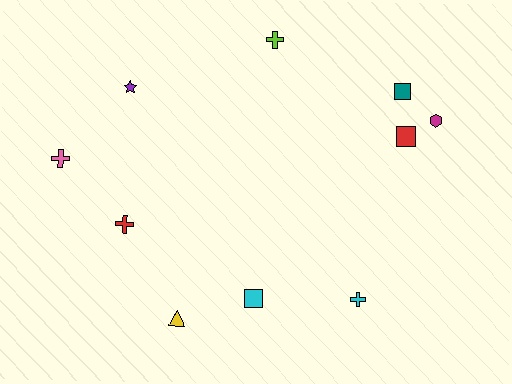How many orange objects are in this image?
There are no orange objects.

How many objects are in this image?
There are 10 objects.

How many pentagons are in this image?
There are no pentagons.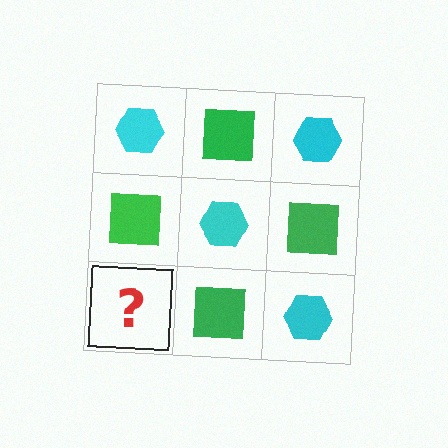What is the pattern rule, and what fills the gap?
The rule is that it alternates cyan hexagon and green square in a checkerboard pattern. The gap should be filled with a cyan hexagon.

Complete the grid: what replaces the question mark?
The question mark should be replaced with a cyan hexagon.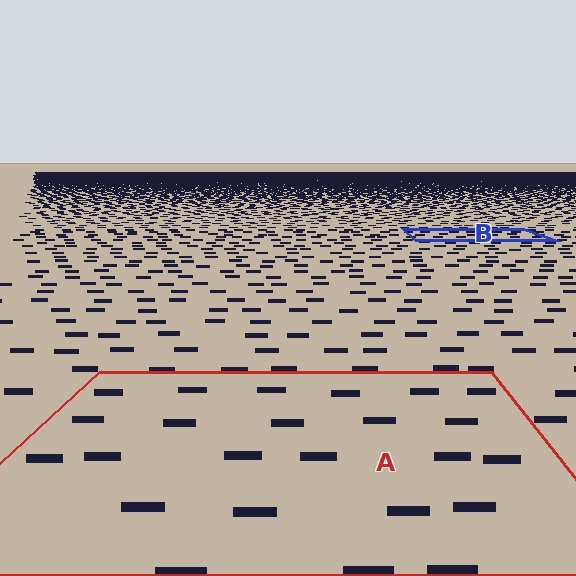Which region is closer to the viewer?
Region A is closer. The texture elements there are larger and more spread out.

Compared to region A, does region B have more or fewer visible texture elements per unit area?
Region B has more texture elements per unit area — they are packed more densely because it is farther away.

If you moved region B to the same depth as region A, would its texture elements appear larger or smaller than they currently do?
They would appear larger. At a closer depth, the same texture elements are projected at a bigger on-screen size.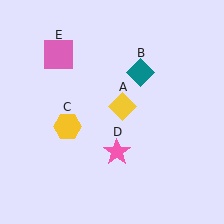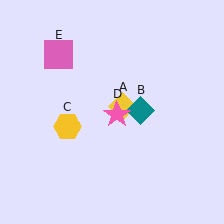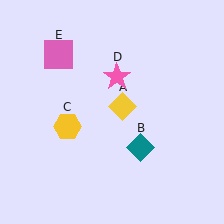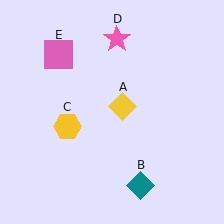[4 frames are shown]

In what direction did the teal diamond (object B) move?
The teal diamond (object B) moved down.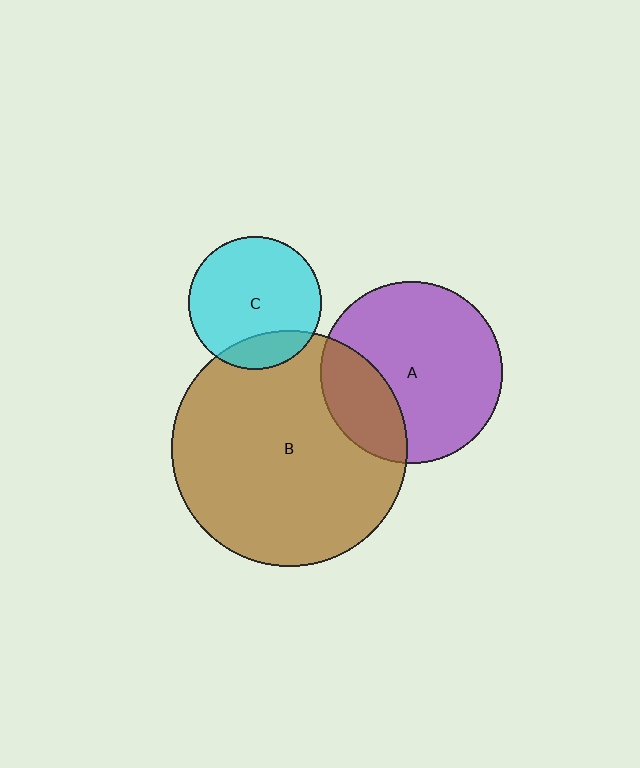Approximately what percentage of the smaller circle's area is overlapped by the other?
Approximately 20%.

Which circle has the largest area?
Circle B (brown).